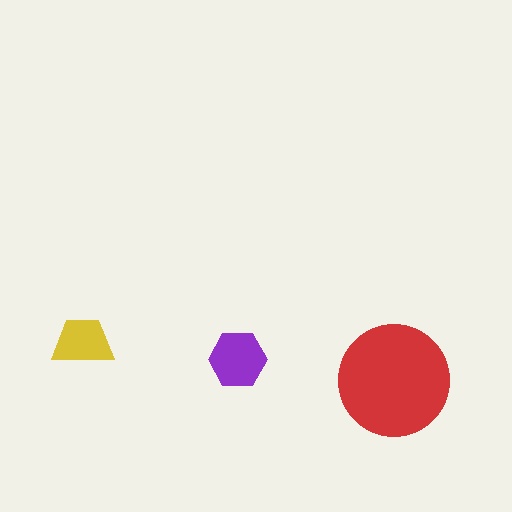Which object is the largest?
The red circle.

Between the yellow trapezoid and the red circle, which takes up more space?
The red circle.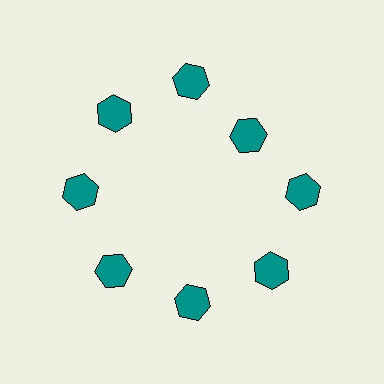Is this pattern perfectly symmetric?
No. The 8 teal hexagons are arranged in a ring, but one element near the 2 o'clock position is pulled inward toward the center, breaking the 8-fold rotational symmetry.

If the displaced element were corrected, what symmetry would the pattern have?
It would have 8-fold rotational symmetry — the pattern would map onto itself every 45 degrees.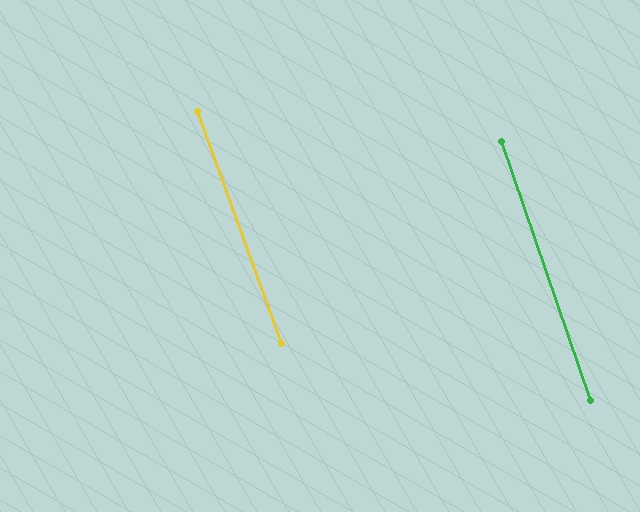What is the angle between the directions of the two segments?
Approximately 1 degree.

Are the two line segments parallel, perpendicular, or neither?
Parallel — their directions differ by only 0.6°.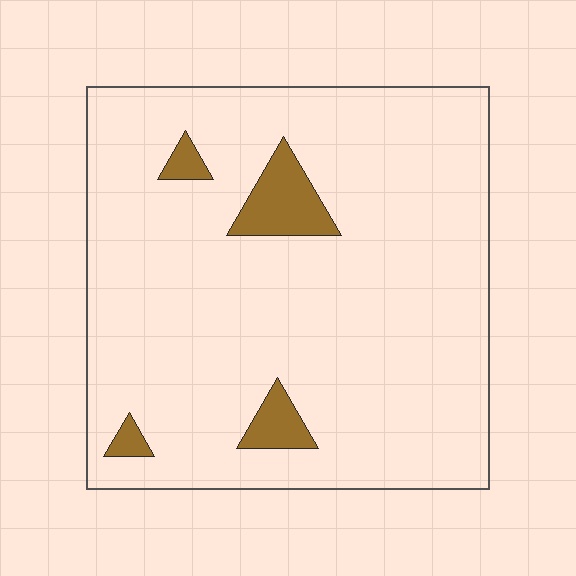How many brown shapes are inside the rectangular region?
4.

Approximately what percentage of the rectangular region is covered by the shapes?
Approximately 5%.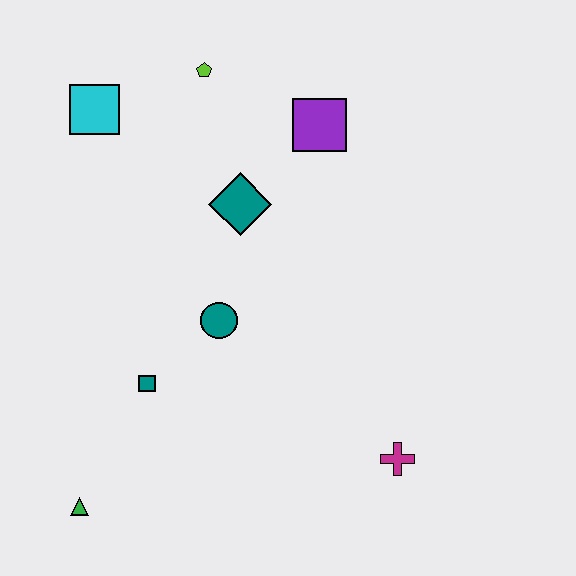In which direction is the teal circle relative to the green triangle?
The teal circle is above the green triangle.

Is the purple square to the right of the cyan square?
Yes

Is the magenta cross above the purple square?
No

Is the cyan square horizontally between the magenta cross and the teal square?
No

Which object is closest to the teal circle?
The teal square is closest to the teal circle.